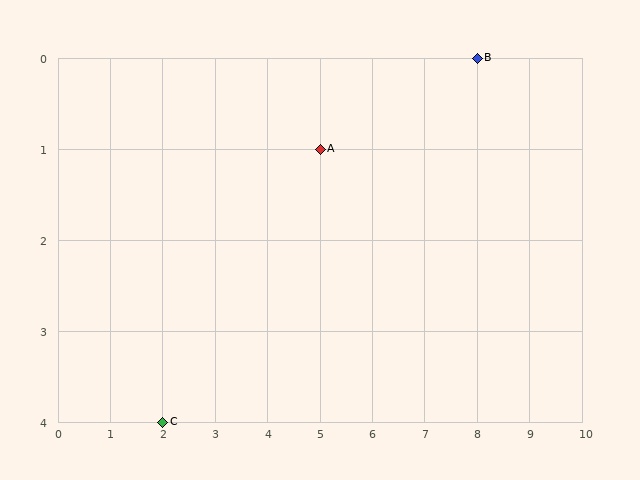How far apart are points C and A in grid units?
Points C and A are 3 columns and 3 rows apart (about 4.2 grid units diagonally).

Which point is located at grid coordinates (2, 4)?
Point C is at (2, 4).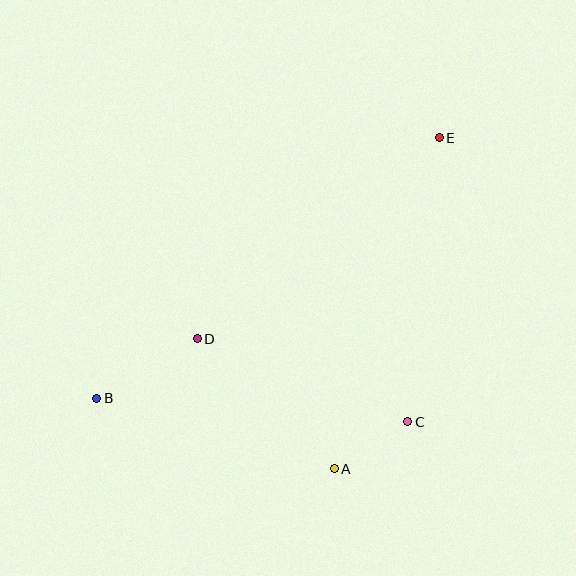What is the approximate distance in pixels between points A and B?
The distance between A and B is approximately 248 pixels.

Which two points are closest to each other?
Points A and C are closest to each other.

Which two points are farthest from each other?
Points B and E are farthest from each other.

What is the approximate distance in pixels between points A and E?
The distance between A and E is approximately 347 pixels.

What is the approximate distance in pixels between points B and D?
The distance between B and D is approximately 117 pixels.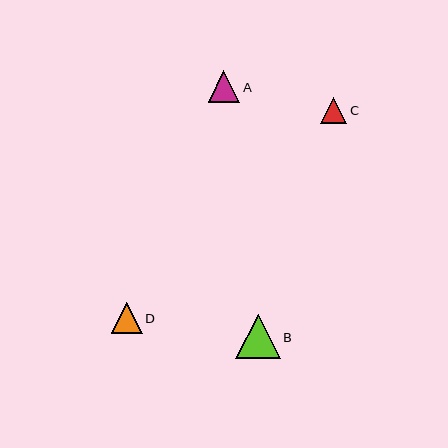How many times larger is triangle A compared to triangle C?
Triangle A is approximately 1.2 times the size of triangle C.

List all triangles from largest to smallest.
From largest to smallest: B, A, D, C.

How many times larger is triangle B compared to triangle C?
Triangle B is approximately 1.7 times the size of triangle C.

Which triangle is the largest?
Triangle B is the largest with a size of approximately 44 pixels.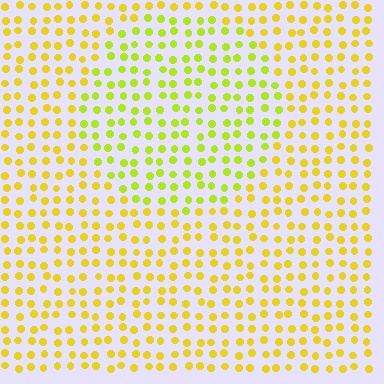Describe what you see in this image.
The image is filled with small yellow elements in a uniform arrangement. A circle-shaped region is visible where the elements are tinted to a slightly different hue, forming a subtle color boundary.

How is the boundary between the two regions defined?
The boundary is defined purely by a slight shift in hue (about 24 degrees). Spacing, size, and orientation are identical on both sides.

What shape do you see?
I see a circle.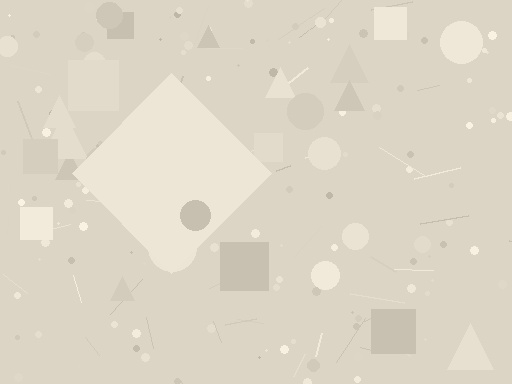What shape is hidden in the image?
A diamond is hidden in the image.